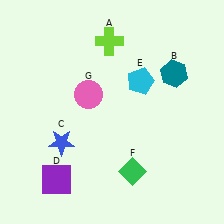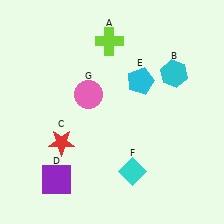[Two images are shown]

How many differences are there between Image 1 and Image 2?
There are 3 differences between the two images.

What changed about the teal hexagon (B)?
In Image 1, B is teal. In Image 2, it changed to cyan.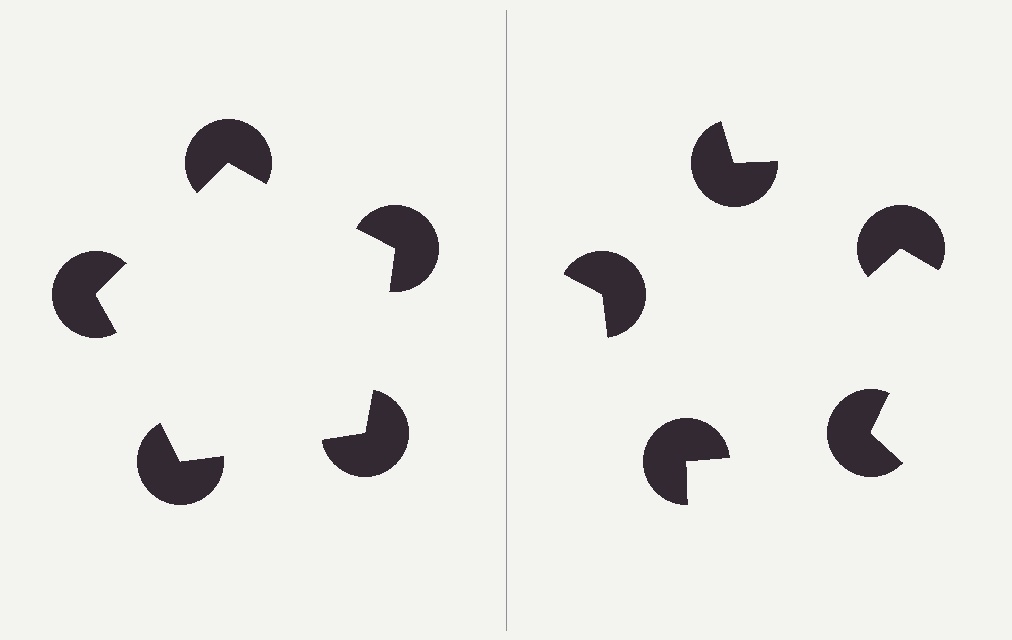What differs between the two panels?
The pac-man discs are positioned identically on both sides; only the wedge orientations differ. On the left they align to a pentagon; on the right they are misaligned.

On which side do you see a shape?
An illusory pentagon appears on the left side. On the right side the wedge cuts are rotated, so no coherent shape forms.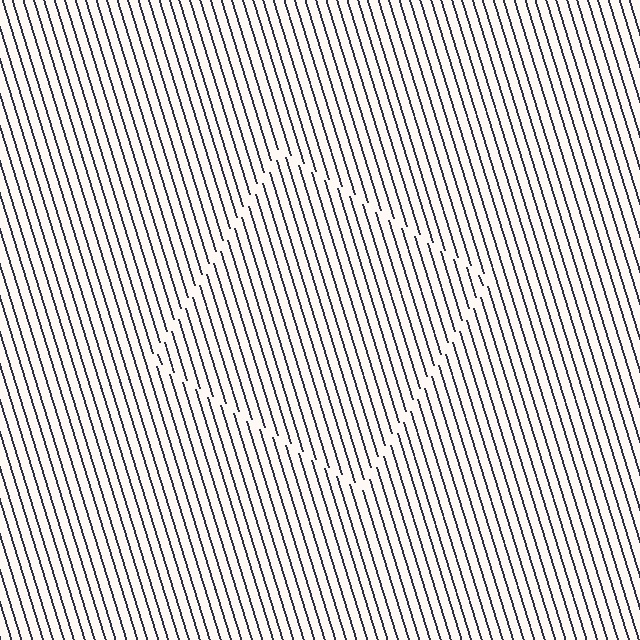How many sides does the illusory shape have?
4 sides — the line-ends trace a square.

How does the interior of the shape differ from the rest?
The interior of the shape contains the same grating, shifted by half a period — the contour is defined by the phase discontinuity where line-ends from the inner and outer gratings abut.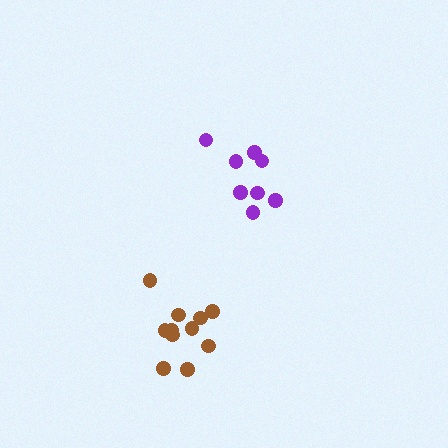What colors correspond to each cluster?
The clusters are colored: purple, brown.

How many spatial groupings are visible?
There are 2 spatial groupings.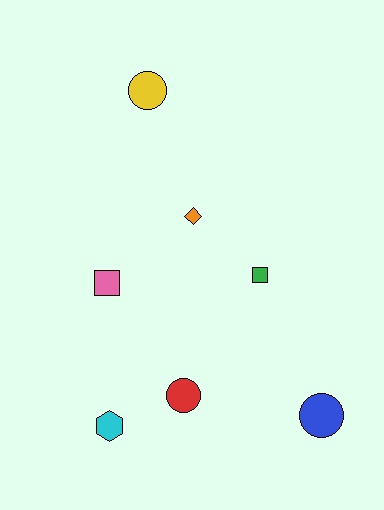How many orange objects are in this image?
There is 1 orange object.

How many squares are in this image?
There are 2 squares.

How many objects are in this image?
There are 7 objects.